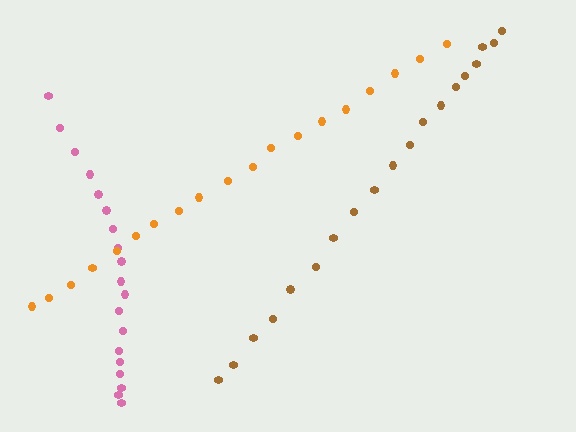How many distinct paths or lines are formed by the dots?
There are 3 distinct paths.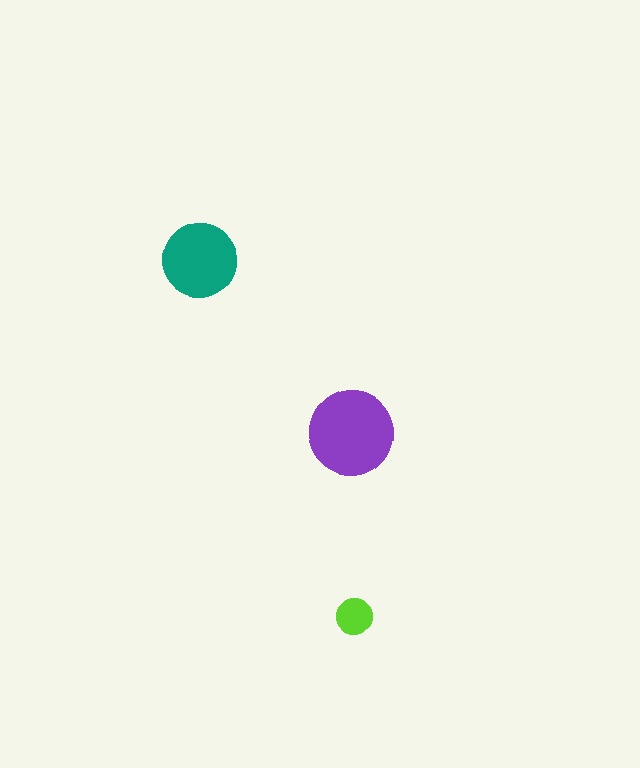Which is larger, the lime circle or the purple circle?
The purple one.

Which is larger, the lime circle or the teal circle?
The teal one.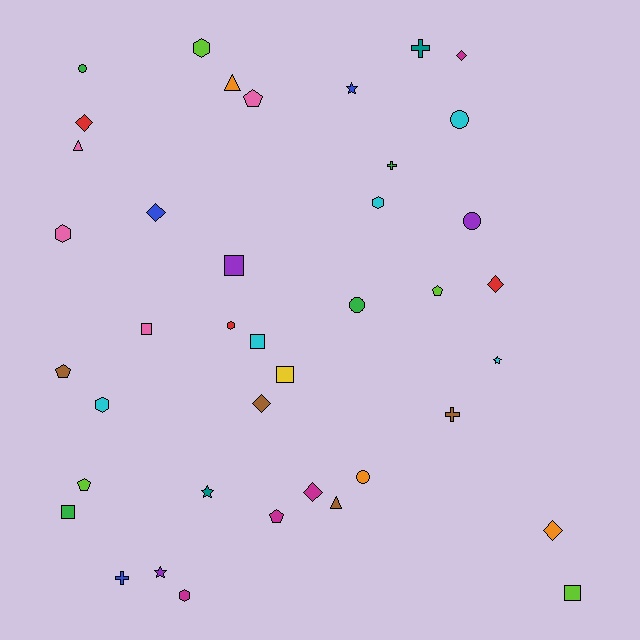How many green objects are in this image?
There are 4 green objects.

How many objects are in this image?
There are 40 objects.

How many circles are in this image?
There are 5 circles.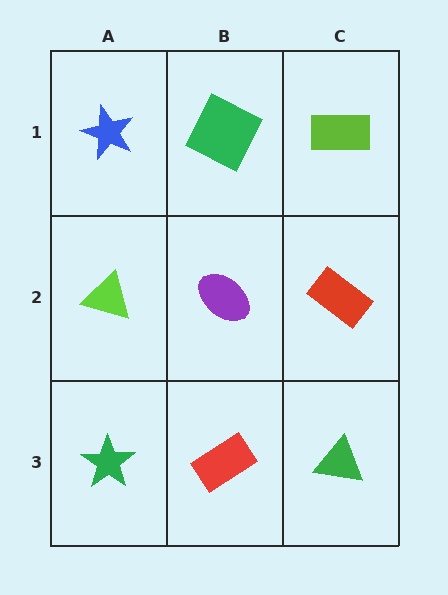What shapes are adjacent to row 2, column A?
A blue star (row 1, column A), a green star (row 3, column A), a purple ellipse (row 2, column B).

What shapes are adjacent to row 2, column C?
A lime rectangle (row 1, column C), a green triangle (row 3, column C), a purple ellipse (row 2, column B).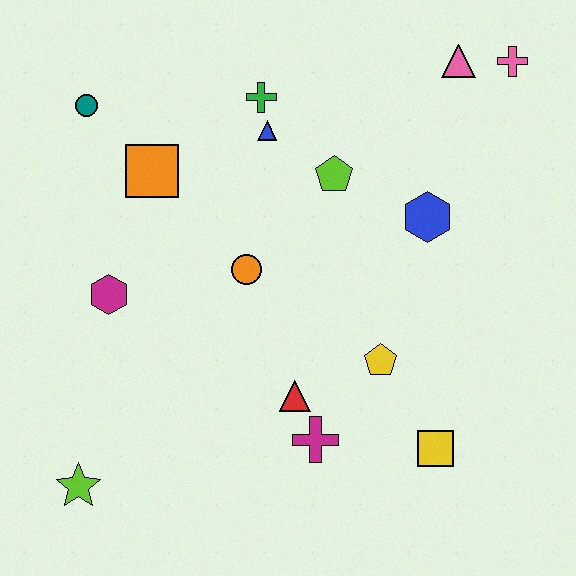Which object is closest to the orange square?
The teal circle is closest to the orange square.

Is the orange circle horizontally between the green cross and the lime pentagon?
No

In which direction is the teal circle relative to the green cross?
The teal circle is to the left of the green cross.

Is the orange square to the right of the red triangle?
No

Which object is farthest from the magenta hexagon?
The pink cross is farthest from the magenta hexagon.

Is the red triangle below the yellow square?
No